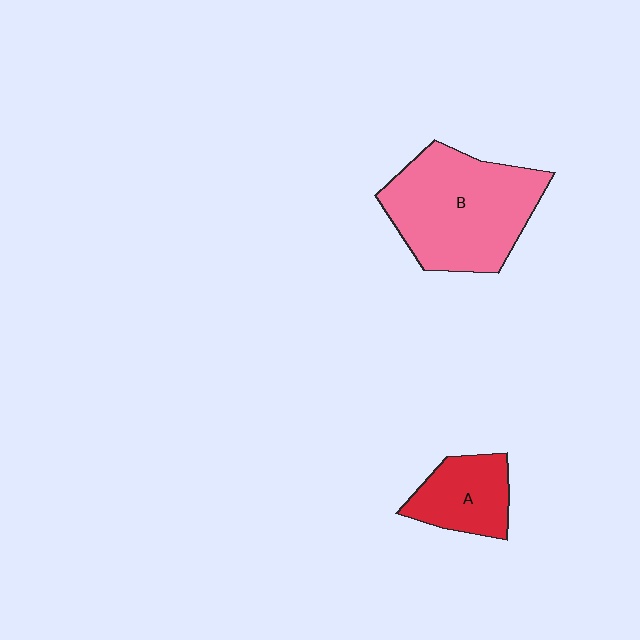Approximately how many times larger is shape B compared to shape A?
Approximately 2.2 times.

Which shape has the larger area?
Shape B (pink).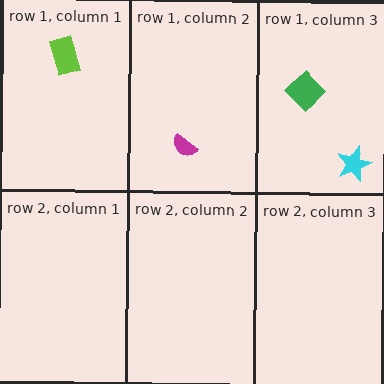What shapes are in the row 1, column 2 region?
The magenta semicircle.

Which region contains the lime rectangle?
The row 1, column 1 region.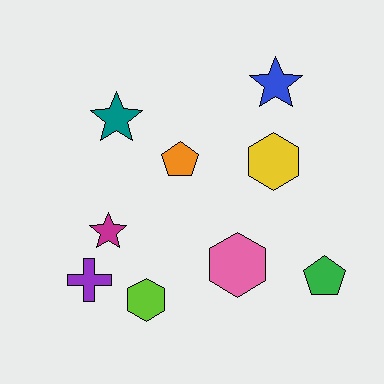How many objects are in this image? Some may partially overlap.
There are 9 objects.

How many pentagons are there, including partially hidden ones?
There are 2 pentagons.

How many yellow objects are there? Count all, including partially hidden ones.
There is 1 yellow object.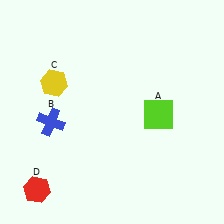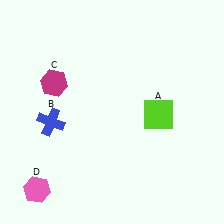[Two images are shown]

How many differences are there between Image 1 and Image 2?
There are 2 differences between the two images.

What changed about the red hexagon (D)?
In Image 1, D is red. In Image 2, it changed to pink.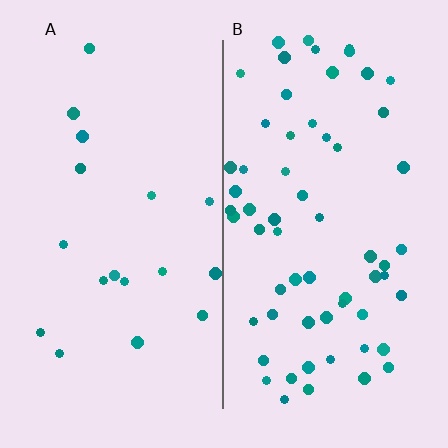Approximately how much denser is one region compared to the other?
Approximately 3.5× — region B over region A.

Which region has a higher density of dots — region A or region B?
B (the right).